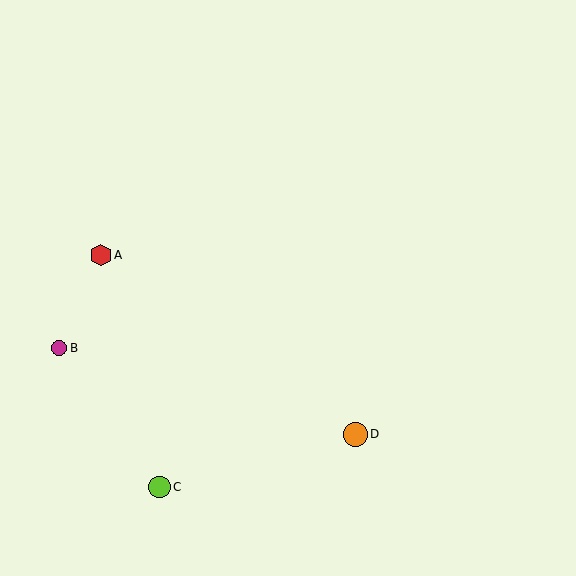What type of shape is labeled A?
Shape A is a red hexagon.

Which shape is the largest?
The orange circle (labeled D) is the largest.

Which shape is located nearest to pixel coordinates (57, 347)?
The magenta circle (labeled B) at (59, 348) is nearest to that location.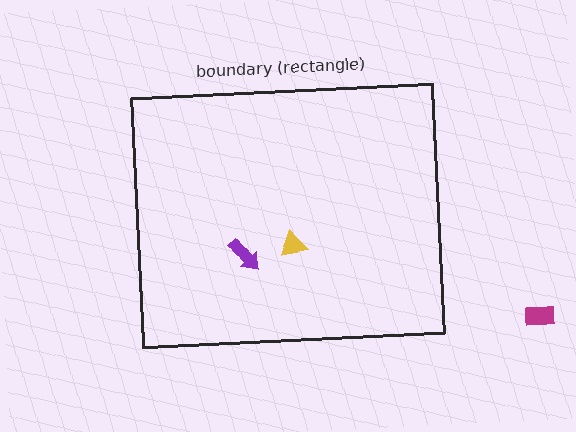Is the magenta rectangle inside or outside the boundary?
Outside.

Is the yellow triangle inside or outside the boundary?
Inside.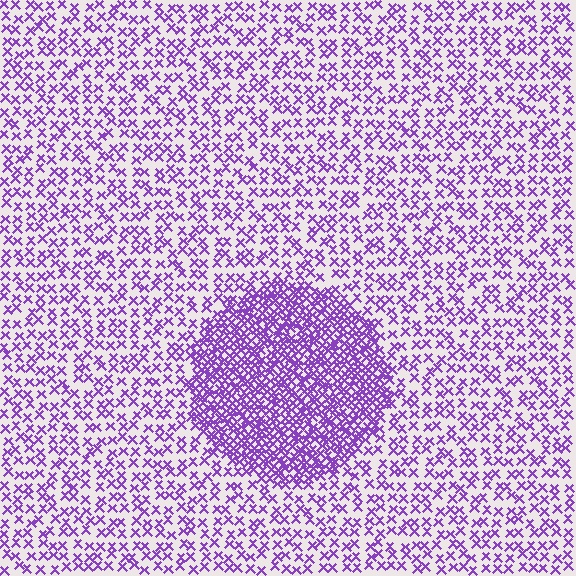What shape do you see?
I see a circle.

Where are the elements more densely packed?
The elements are more densely packed inside the circle boundary.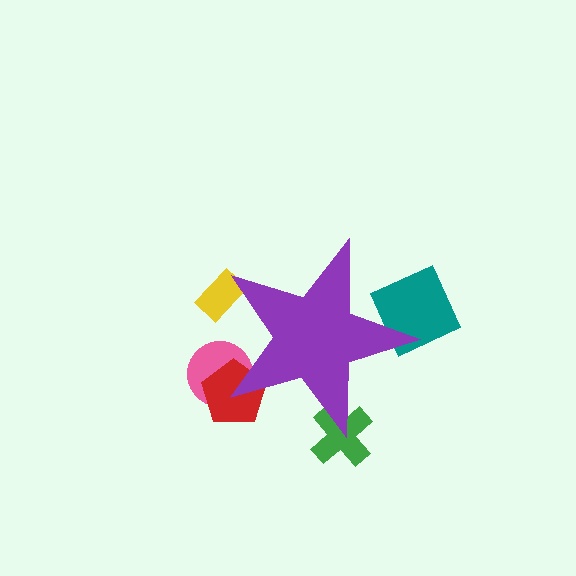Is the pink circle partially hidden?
Yes, the pink circle is partially hidden behind the purple star.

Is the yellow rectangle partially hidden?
Yes, the yellow rectangle is partially hidden behind the purple star.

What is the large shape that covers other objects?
A purple star.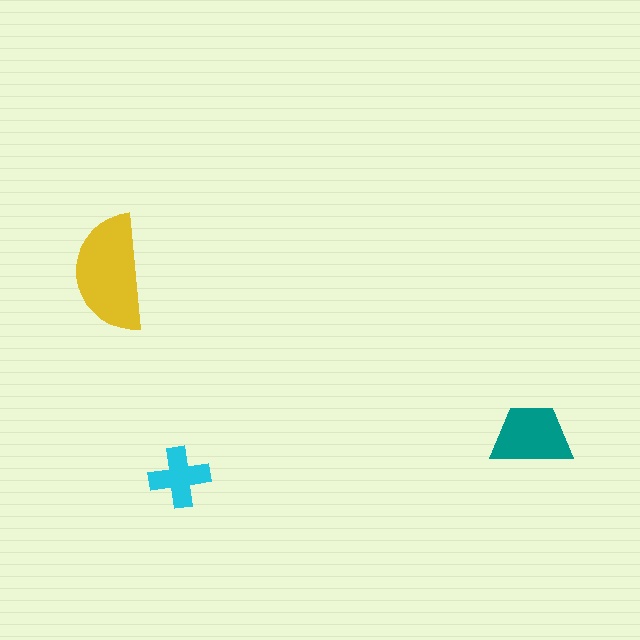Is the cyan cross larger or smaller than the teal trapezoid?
Smaller.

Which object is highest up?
The yellow semicircle is topmost.